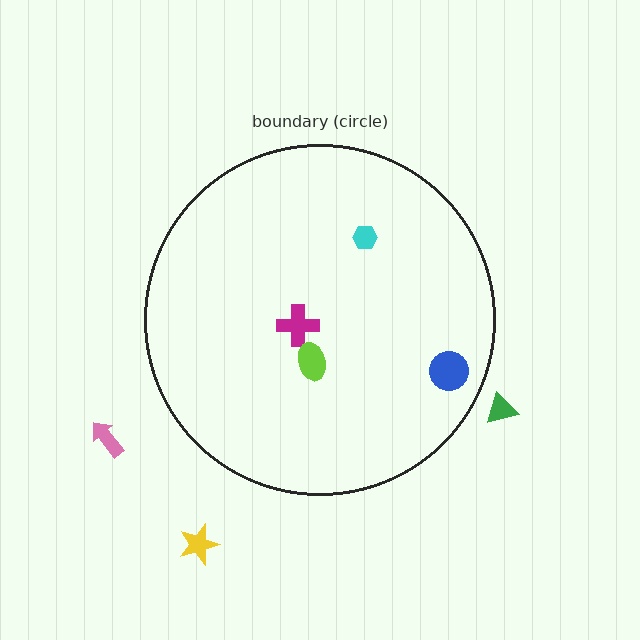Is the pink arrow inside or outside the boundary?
Outside.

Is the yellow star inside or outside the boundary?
Outside.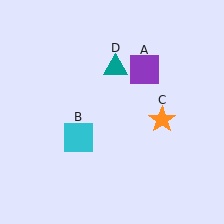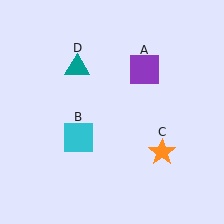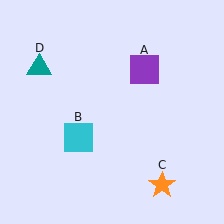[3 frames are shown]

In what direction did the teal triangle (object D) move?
The teal triangle (object D) moved left.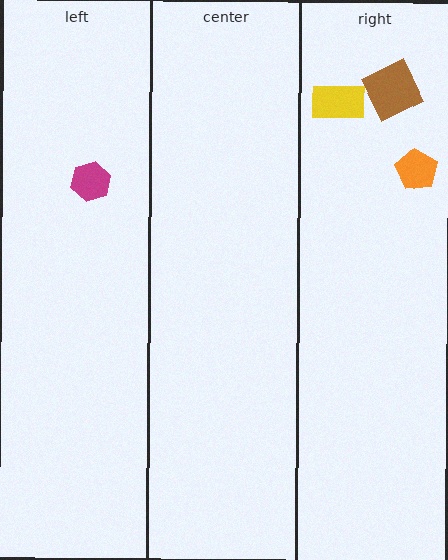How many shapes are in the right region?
3.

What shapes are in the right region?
The yellow rectangle, the orange pentagon, the brown square.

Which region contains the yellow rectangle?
The right region.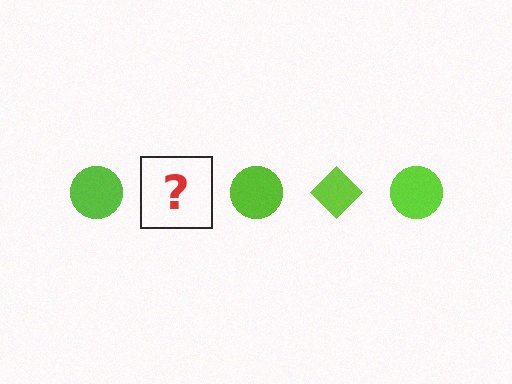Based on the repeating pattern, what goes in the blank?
The blank should be a lime diamond.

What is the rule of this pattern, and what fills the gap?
The rule is that the pattern cycles through circle, diamond shapes in lime. The gap should be filled with a lime diamond.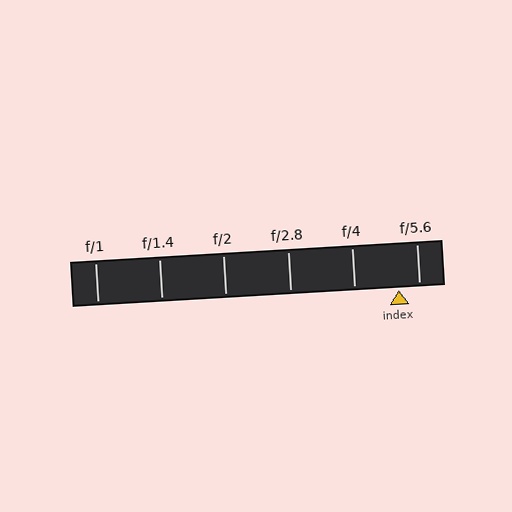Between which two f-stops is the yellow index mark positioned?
The index mark is between f/4 and f/5.6.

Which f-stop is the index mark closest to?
The index mark is closest to f/5.6.